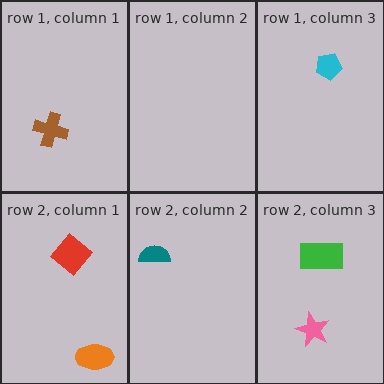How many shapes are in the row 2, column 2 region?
1.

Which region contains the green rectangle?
The row 2, column 3 region.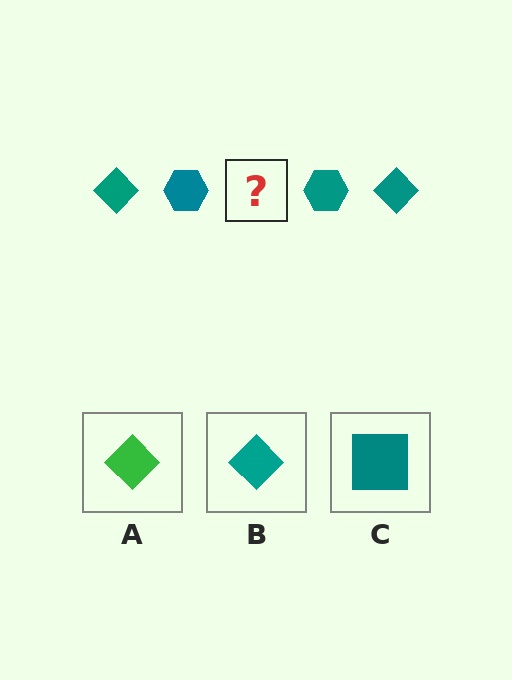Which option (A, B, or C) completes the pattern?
B.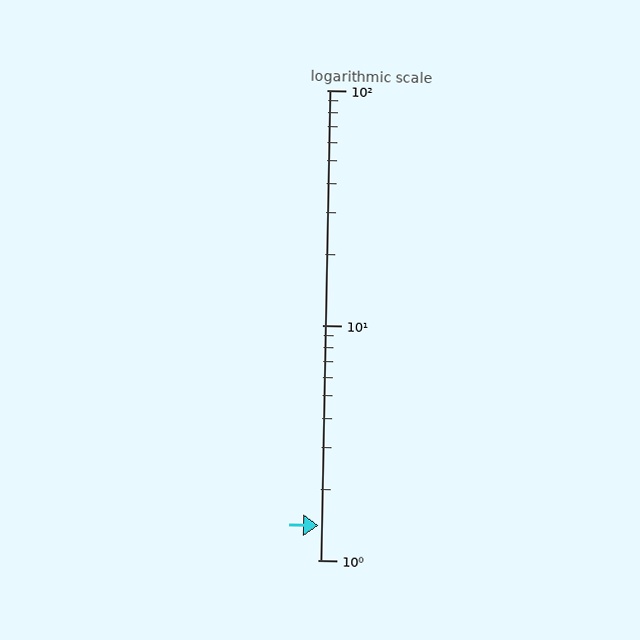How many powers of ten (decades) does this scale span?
The scale spans 2 decades, from 1 to 100.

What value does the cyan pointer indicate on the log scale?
The pointer indicates approximately 1.4.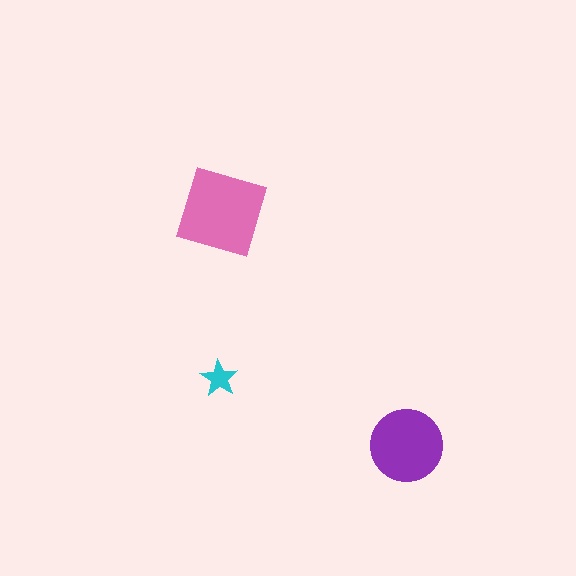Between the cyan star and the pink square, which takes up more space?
The pink square.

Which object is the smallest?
The cyan star.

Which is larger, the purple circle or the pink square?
The pink square.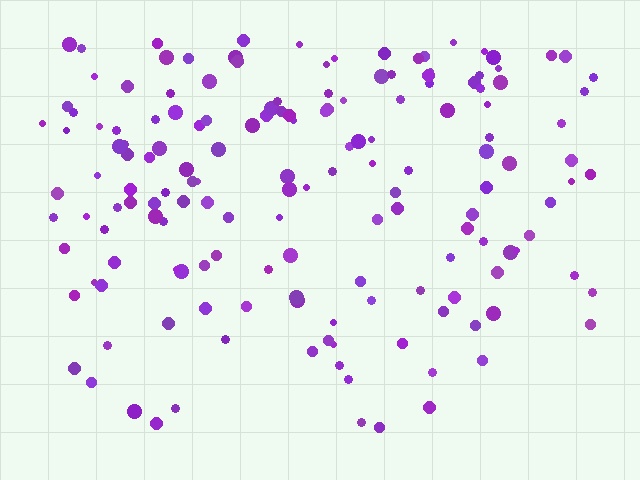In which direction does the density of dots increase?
From bottom to top, with the top side densest.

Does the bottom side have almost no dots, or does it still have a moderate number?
Still a moderate number, just noticeably fewer than the top.